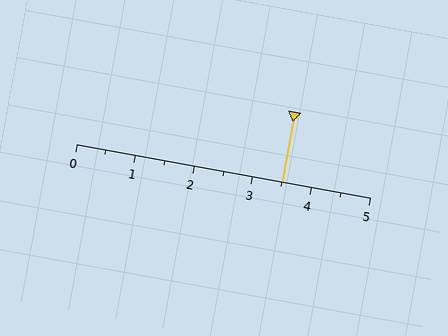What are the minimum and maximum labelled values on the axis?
The axis runs from 0 to 5.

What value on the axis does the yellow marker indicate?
The marker indicates approximately 3.5.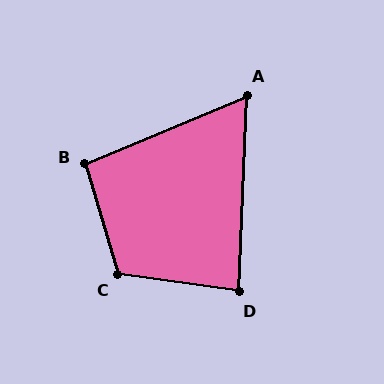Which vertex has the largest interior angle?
C, at approximately 115 degrees.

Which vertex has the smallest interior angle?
A, at approximately 65 degrees.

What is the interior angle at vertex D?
Approximately 84 degrees (acute).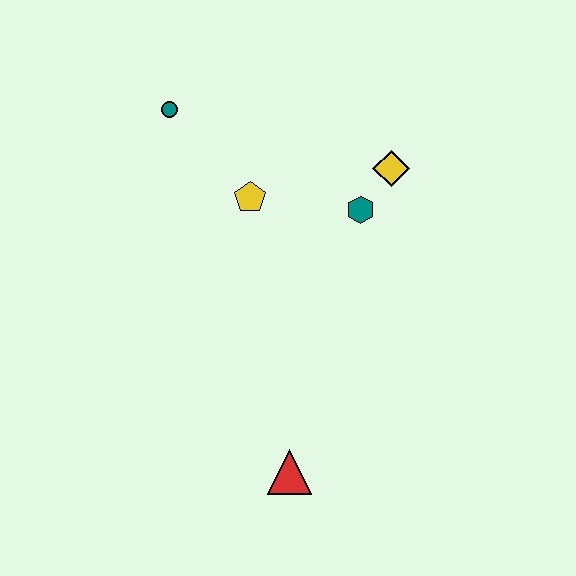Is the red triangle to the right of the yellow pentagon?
Yes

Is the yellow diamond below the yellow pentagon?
No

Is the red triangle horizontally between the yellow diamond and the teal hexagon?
No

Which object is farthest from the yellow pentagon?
The red triangle is farthest from the yellow pentagon.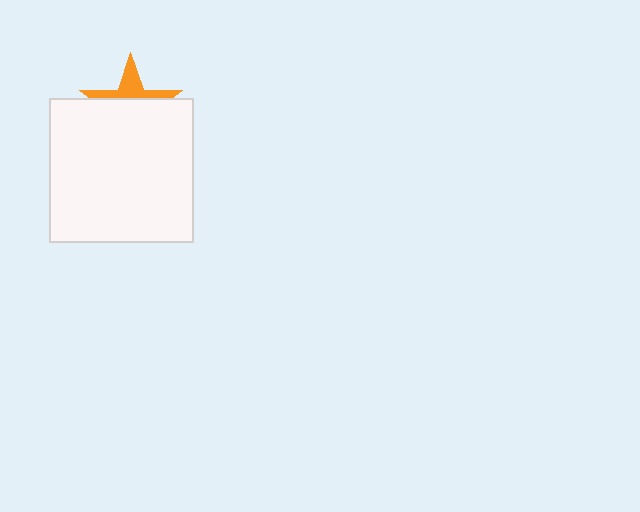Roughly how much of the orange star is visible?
A small part of it is visible (roughly 36%).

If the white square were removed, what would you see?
You would see the complete orange star.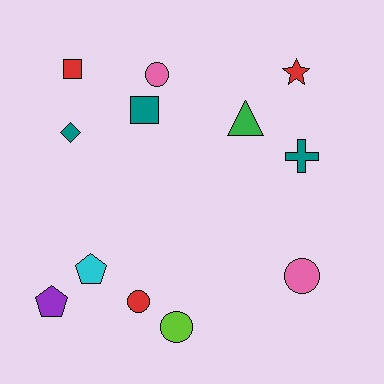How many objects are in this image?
There are 12 objects.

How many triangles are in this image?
There is 1 triangle.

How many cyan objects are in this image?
There is 1 cyan object.